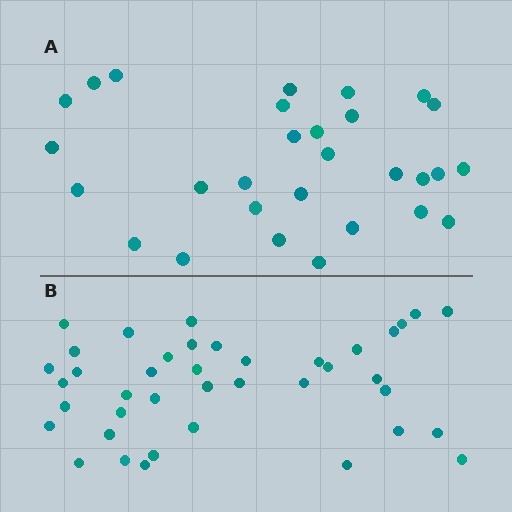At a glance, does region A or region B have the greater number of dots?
Region B (the bottom region) has more dots.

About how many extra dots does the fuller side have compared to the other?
Region B has roughly 12 or so more dots than region A.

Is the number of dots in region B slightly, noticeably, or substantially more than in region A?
Region B has noticeably more, but not dramatically so. The ratio is roughly 1.4 to 1.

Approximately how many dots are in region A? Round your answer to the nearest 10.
About 30 dots. (The exact count is 29, which rounds to 30.)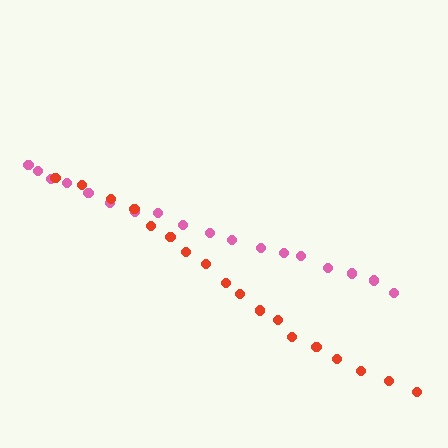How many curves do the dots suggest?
There are 2 distinct paths.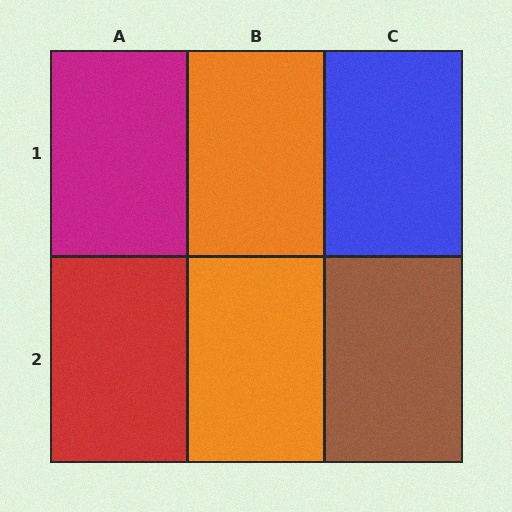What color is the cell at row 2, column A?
Red.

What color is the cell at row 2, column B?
Orange.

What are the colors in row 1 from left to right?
Magenta, orange, blue.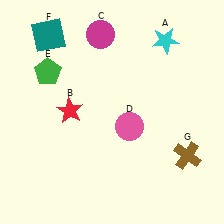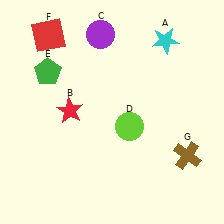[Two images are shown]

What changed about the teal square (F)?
In Image 1, F is teal. In Image 2, it changed to red.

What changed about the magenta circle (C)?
In Image 1, C is magenta. In Image 2, it changed to purple.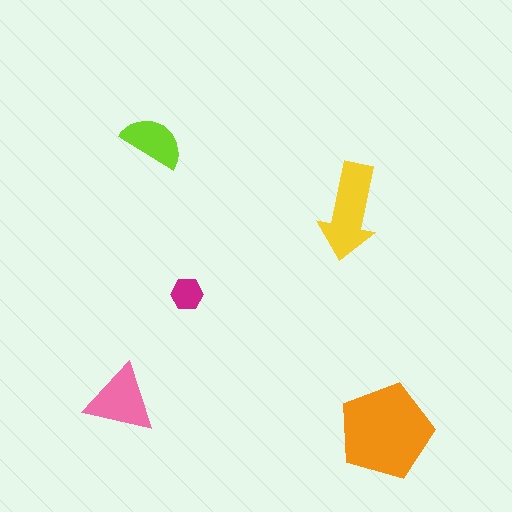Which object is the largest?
The orange pentagon.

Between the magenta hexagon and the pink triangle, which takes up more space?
The pink triangle.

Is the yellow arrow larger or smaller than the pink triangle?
Larger.